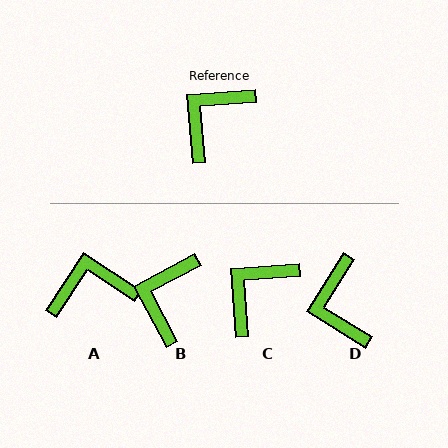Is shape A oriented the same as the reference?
No, it is off by about 37 degrees.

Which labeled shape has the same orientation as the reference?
C.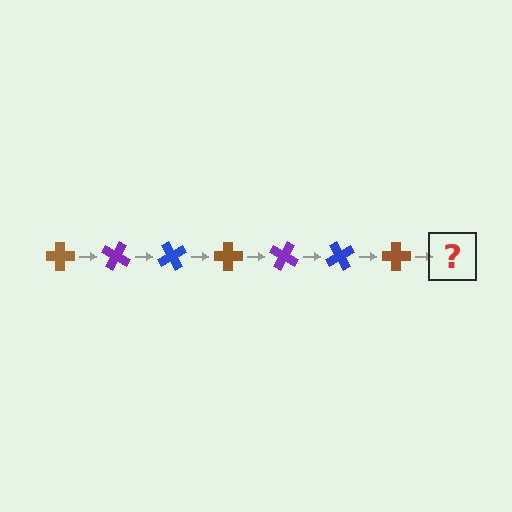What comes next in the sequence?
The next element should be a purple cross, rotated 210 degrees from the start.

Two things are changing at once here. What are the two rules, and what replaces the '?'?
The two rules are that it rotates 30 degrees each step and the color cycles through brown, purple, and blue. The '?' should be a purple cross, rotated 210 degrees from the start.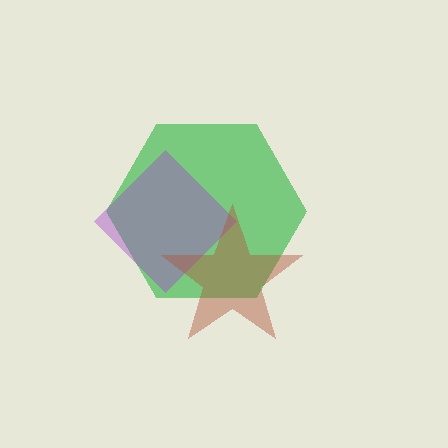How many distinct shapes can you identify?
There are 3 distinct shapes: a green hexagon, a purple diamond, a brown star.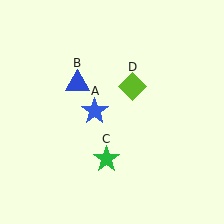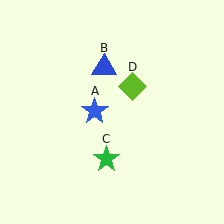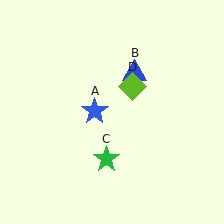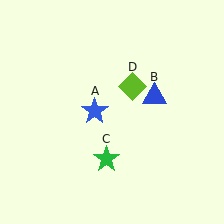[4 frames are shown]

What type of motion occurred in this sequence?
The blue triangle (object B) rotated clockwise around the center of the scene.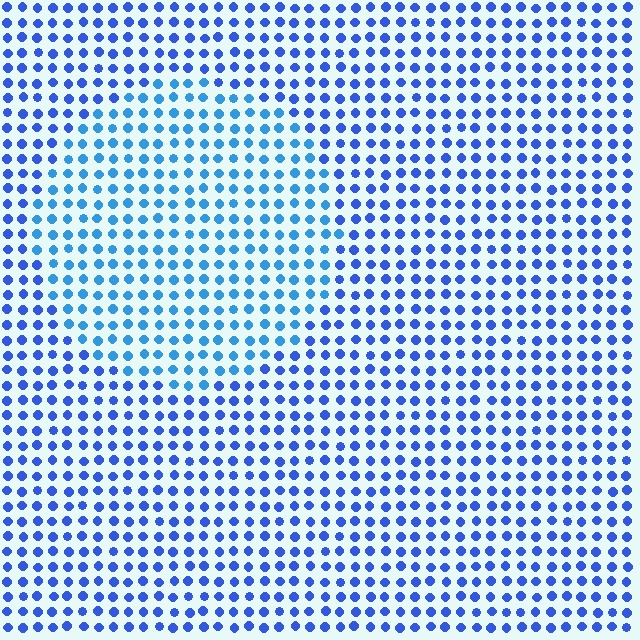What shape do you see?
I see a circle.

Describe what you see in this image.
The image is filled with small blue elements in a uniform arrangement. A circle-shaped region is visible where the elements are tinted to a slightly different hue, forming a subtle color boundary.